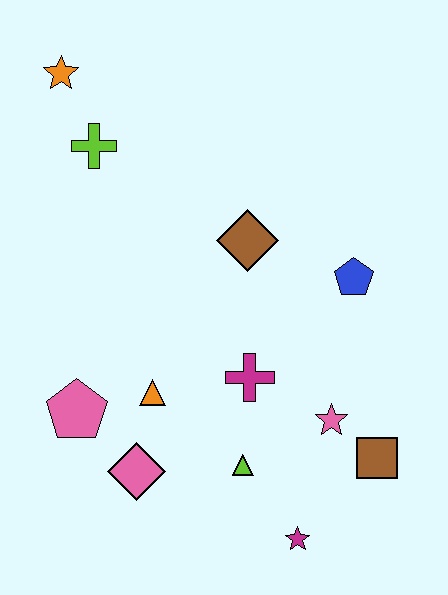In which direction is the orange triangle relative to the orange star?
The orange triangle is below the orange star.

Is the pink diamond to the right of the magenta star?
No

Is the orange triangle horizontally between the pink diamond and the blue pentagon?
Yes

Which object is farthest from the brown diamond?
The magenta star is farthest from the brown diamond.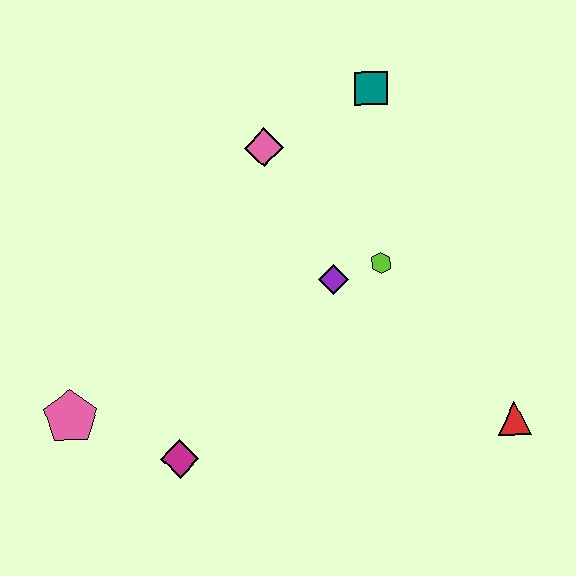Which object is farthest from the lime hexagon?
The pink pentagon is farthest from the lime hexagon.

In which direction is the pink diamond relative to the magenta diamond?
The pink diamond is above the magenta diamond.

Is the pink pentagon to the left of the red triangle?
Yes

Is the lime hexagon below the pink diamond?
Yes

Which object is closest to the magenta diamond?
The pink pentagon is closest to the magenta diamond.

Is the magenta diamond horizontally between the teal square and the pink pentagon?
Yes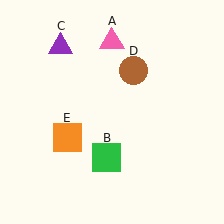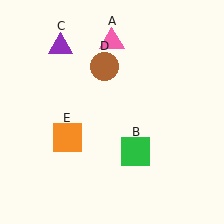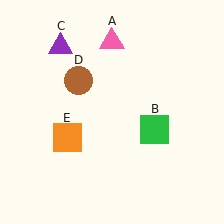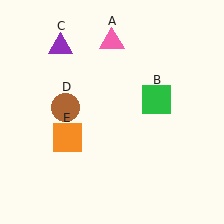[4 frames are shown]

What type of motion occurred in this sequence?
The green square (object B), brown circle (object D) rotated counterclockwise around the center of the scene.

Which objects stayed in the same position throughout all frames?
Pink triangle (object A) and purple triangle (object C) and orange square (object E) remained stationary.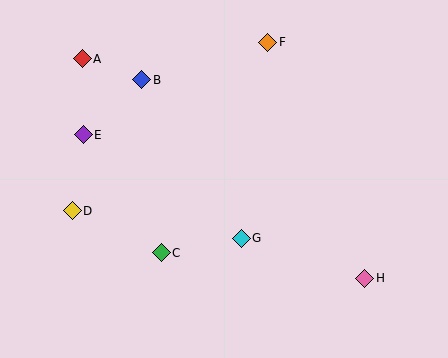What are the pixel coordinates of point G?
Point G is at (241, 238).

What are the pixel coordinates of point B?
Point B is at (142, 80).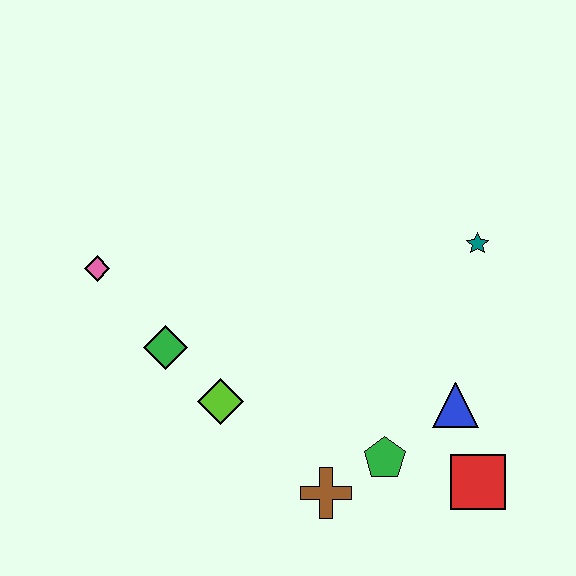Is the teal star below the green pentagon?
No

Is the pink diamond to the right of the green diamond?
No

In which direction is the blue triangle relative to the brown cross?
The blue triangle is to the right of the brown cross.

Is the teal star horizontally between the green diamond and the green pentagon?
No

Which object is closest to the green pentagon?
The brown cross is closest to the green pentagon.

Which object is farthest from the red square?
The pink diamond is farthest from the red square.